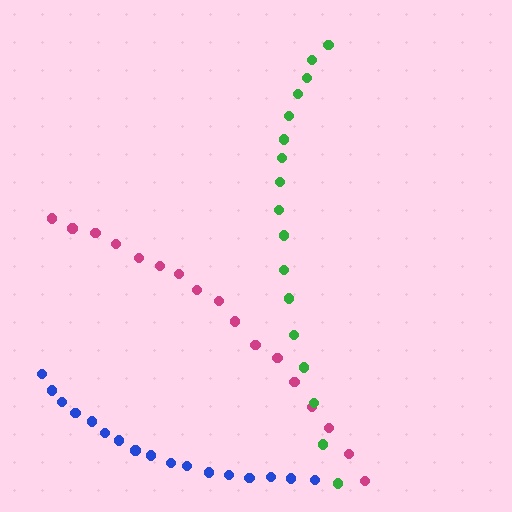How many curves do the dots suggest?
There are 3 distinct paths.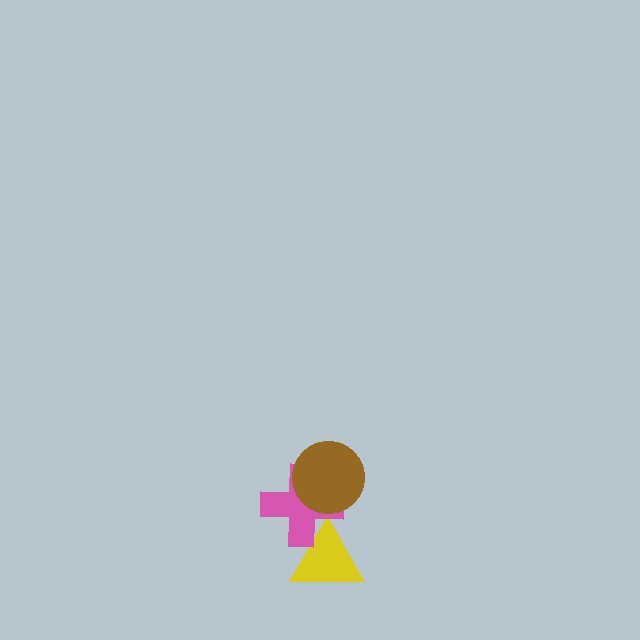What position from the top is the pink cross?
The pink cross is 2nd from the top.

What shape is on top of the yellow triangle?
The pink cross is on top of the yellow triangle.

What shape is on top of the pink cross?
The brown circle is on top of the pink cross.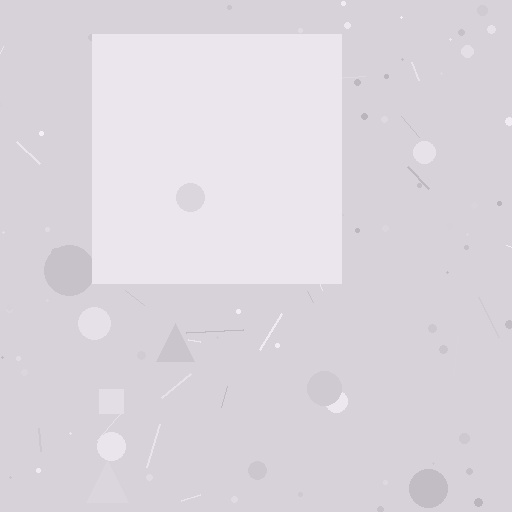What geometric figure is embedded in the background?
A square is embedded in the background.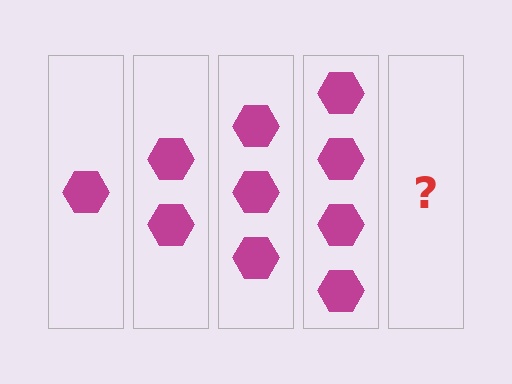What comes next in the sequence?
The next element should be 5 hexagons.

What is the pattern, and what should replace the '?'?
The pattern is that each step adds one more hexagon. The '?' should be 5 hexagons.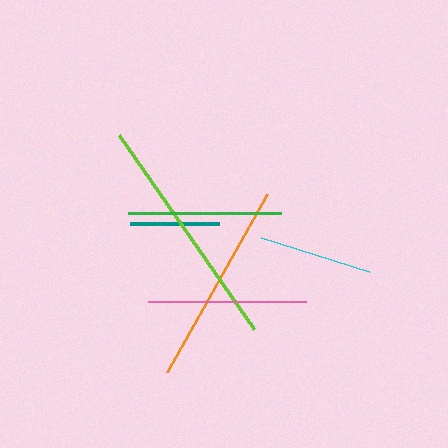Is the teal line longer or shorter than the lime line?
The lime line is longer than the teal line.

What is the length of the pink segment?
The pink segment is approximately 158 pixels long.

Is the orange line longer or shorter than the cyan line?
The orange line is longer than the cyan line.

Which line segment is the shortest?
The teal line is the shortest at approximately 89 pixels.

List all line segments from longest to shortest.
From longest to shortest: lime, orange, pink, green, cyan, teal.